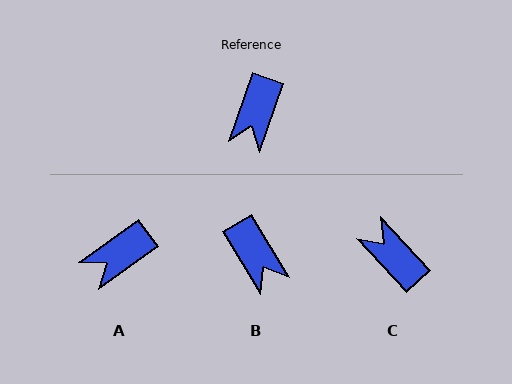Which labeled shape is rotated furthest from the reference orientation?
C, about 118 degrees away.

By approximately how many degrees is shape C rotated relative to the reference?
Approximately 118 degrees clockwise.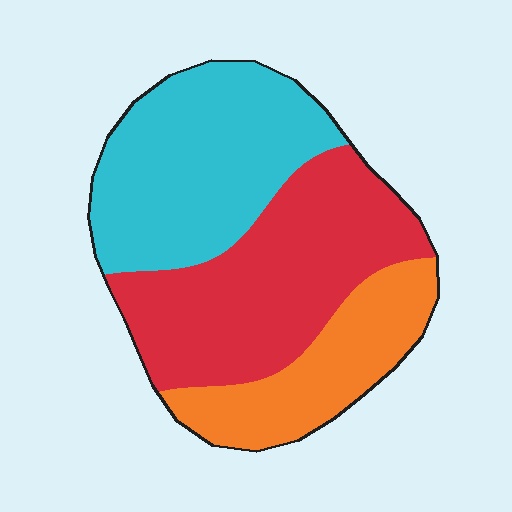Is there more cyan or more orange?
Cyan.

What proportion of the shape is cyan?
Cyan covers 37% of the shape.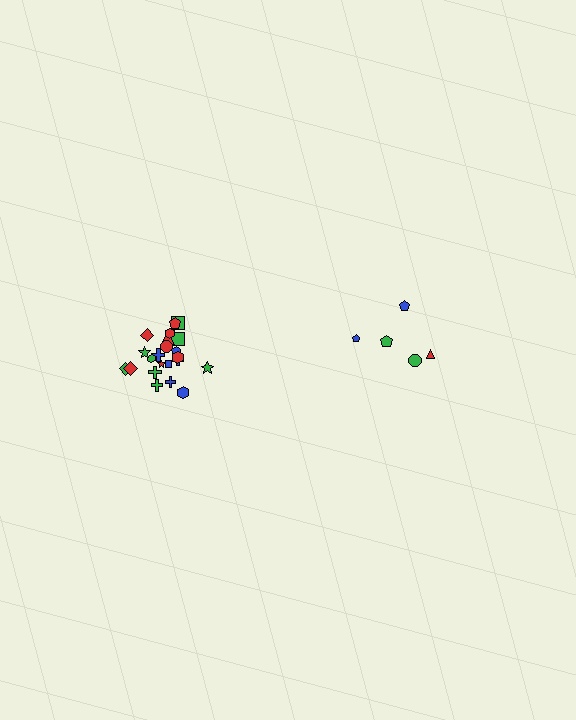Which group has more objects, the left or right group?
The left group.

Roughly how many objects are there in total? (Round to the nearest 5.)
Roughly 25 objects in total.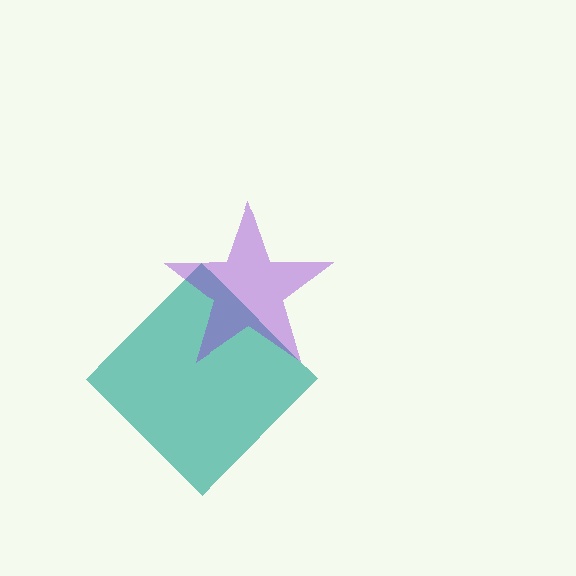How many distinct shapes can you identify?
There are 2 distinct shapes: a teal diamond, a purple star.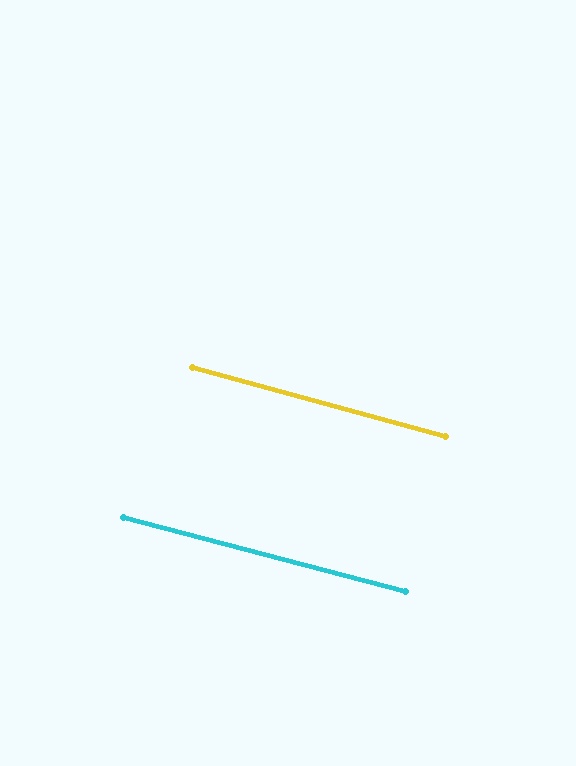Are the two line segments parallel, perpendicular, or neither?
Parallel — their directions differ by only 0.5°.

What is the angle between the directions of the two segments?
Approximately 1 degree.